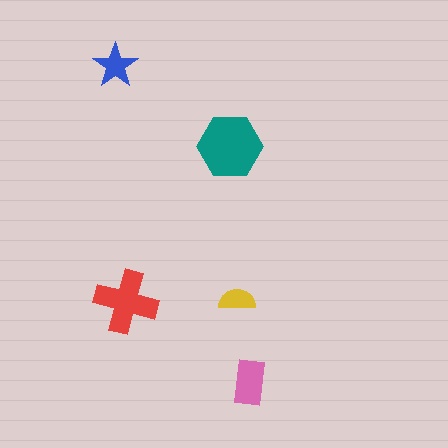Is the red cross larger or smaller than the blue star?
Larger.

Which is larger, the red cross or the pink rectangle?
The red cross.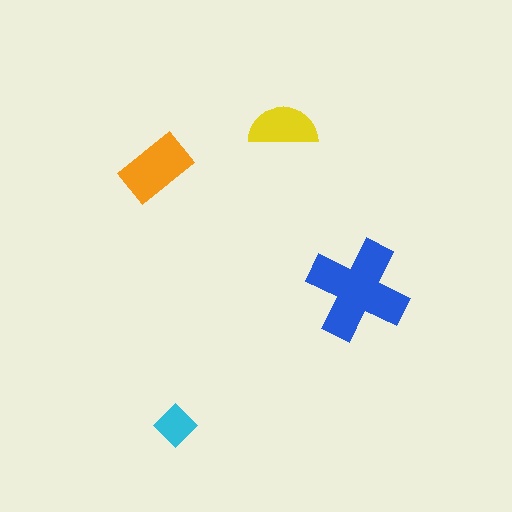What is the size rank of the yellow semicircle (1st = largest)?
3rd.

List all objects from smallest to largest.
The cyan diamond, the yellow semicircle, the orange rectangle, the blue cross.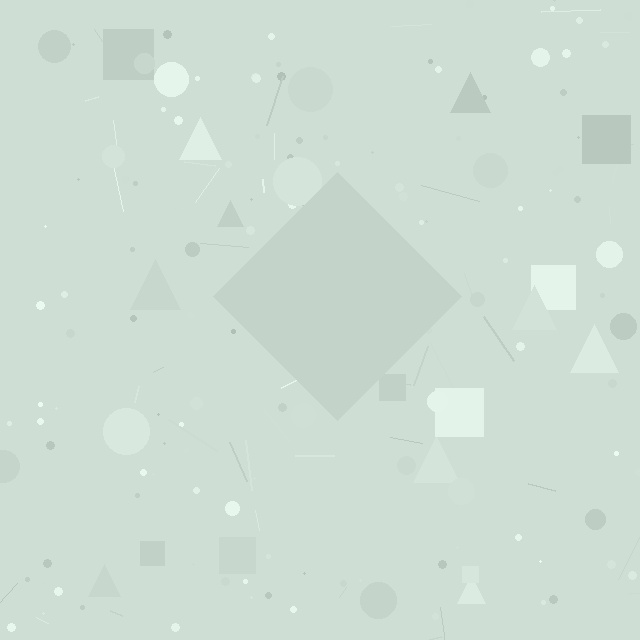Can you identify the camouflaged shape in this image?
The camouflaged shape is a diamond.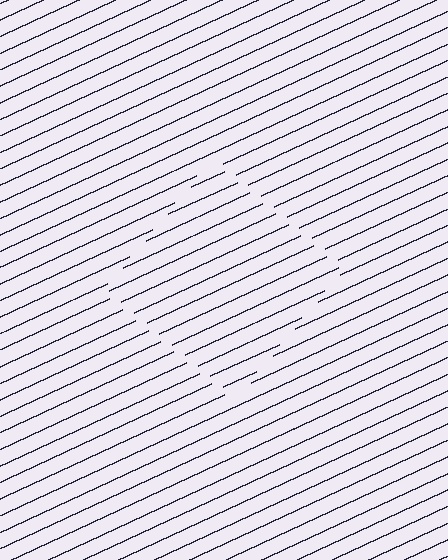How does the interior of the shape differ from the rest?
The interior of the shape contains the same grating, shifted by half a period — the contour is defined by the phase discontinuity where line-ends from the inner and outer gratings abut.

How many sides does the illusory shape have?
4 sides — the line-ends trace a square.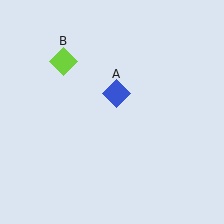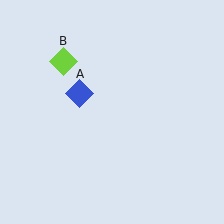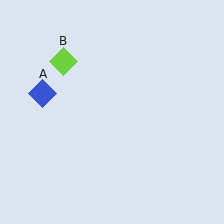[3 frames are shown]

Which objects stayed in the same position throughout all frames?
Lime diamond (object B) remained stationary.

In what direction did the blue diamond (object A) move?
The blue diamond (object A) moved left.